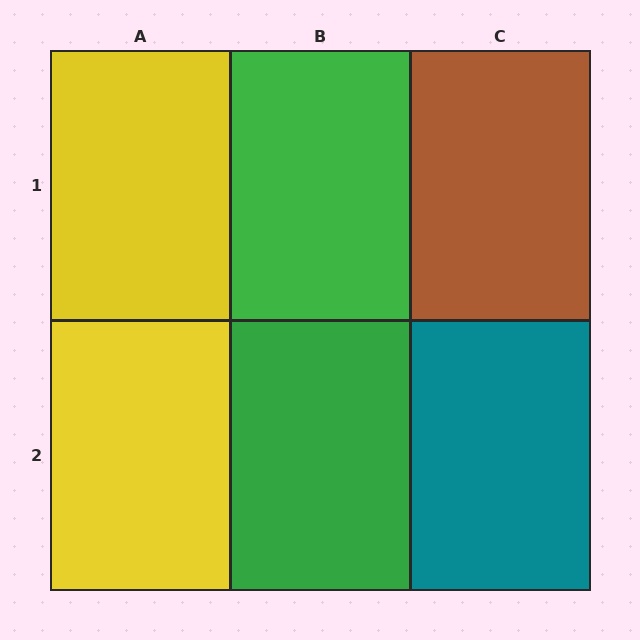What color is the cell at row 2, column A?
Yellow.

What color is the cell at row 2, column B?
Green.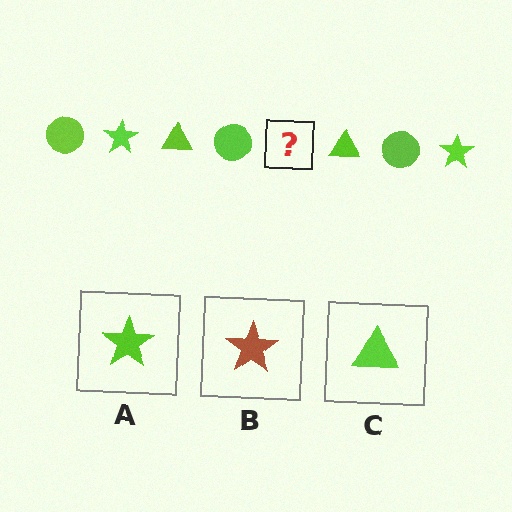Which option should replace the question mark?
Option A.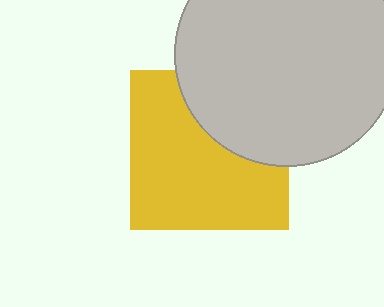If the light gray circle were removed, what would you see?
You would see the complete yellow square.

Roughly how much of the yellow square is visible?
Most of it is visible (roughly 67%).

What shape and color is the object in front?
The object in front is a light gray circle.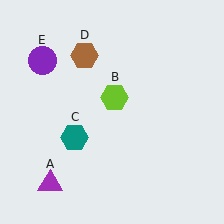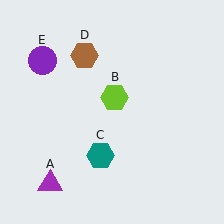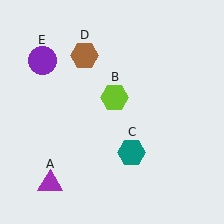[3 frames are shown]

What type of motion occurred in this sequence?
The teal hexagon (object C) rotated counterclockwise around the center of the scene.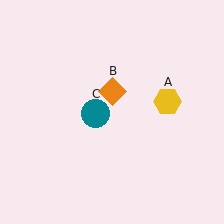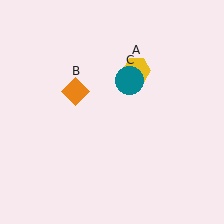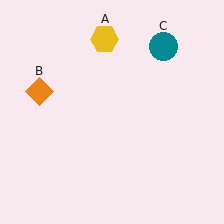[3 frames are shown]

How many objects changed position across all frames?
3 objects changed position: yellow hexagon (object A), orange diamond (object B), teal circle (object C).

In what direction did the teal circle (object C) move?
The teal circle (object C) moved up and to the right.